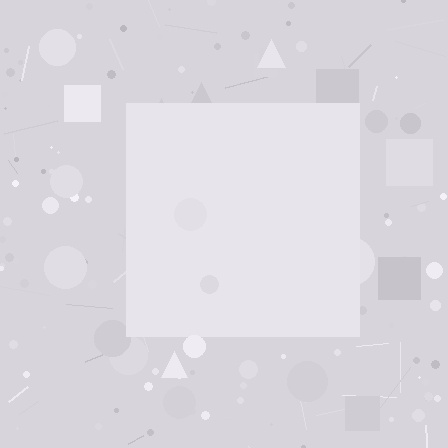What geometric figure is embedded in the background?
A square is embedded in the background.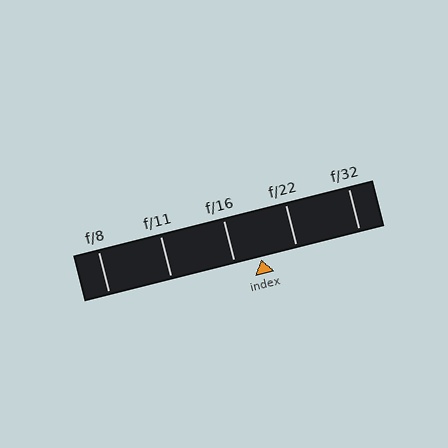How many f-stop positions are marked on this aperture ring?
There are 5 f-stop positions marked.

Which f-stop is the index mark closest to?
The index mark is closest to f/16.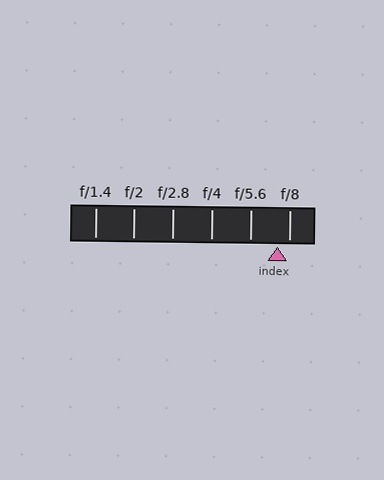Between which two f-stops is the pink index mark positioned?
The index mark is between f/5.6 and f/8.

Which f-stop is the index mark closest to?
The index mark is closest to f/8.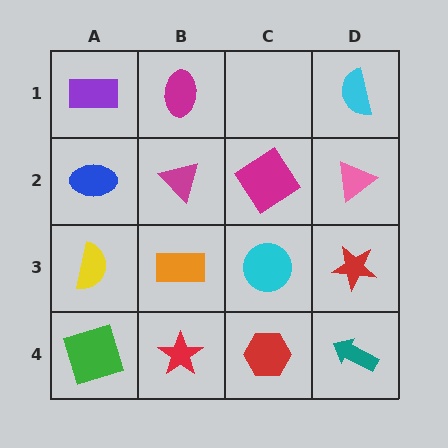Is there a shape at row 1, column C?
No, that cell is empty.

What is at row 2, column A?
A blue ellipse.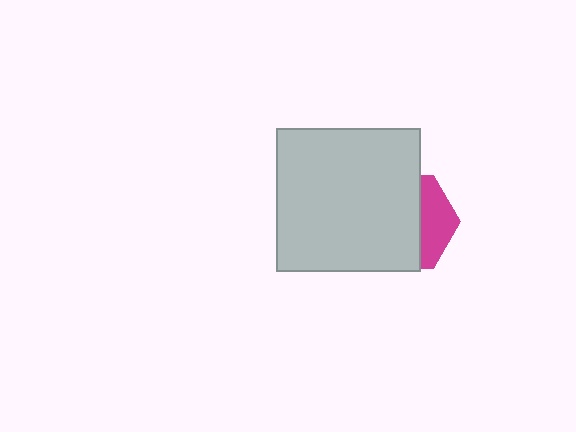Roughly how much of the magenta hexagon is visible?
A small part of it is visible (roughly 32%).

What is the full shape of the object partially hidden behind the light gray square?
The partially hidden object is a magenta hexagon.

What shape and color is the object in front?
The object in front is a light gray square.